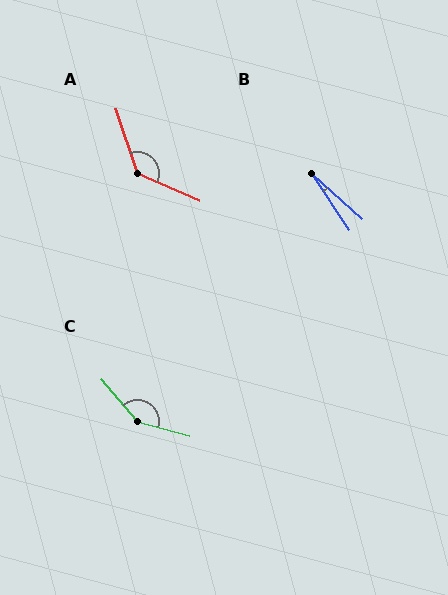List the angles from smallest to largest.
B (15°), A (131°), C (146°).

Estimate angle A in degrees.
Approximately 131 degrees.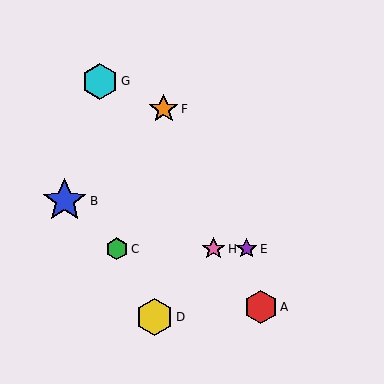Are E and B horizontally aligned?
No, E is at y≈249 and B is at y≈201.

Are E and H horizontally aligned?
Yes, both are at y≈249.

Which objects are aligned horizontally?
Objects C, E, H are aligned horizontally.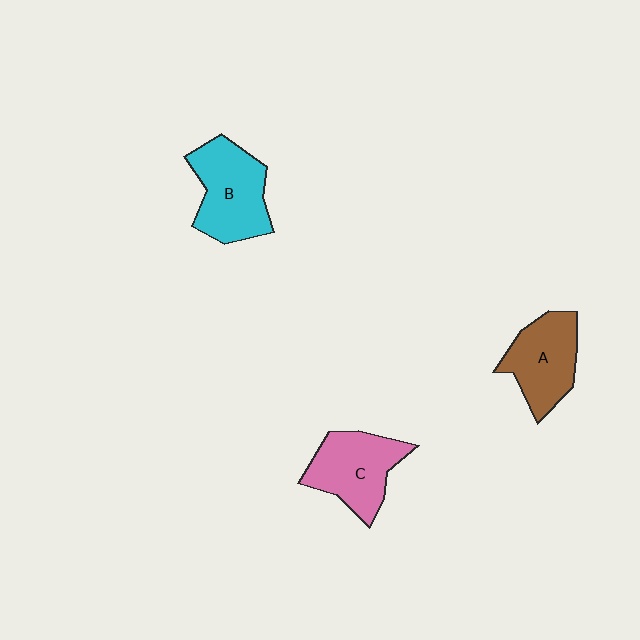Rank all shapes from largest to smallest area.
From largest to smallest: B (cyan), C (pink), A (brown).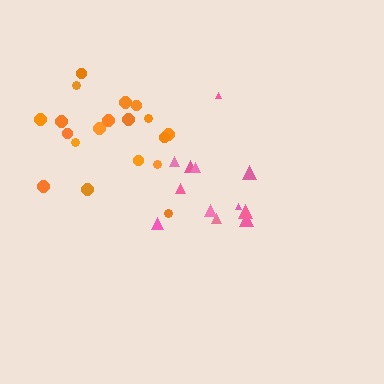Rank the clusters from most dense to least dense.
pink, orange.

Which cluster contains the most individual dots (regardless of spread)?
Orange (19).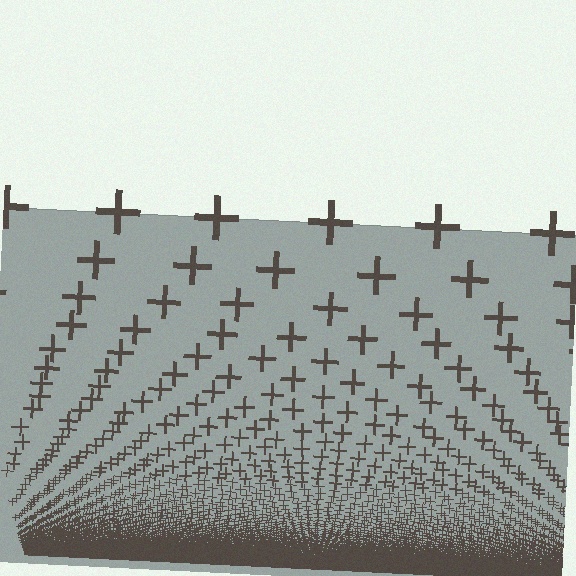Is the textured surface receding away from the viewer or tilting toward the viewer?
The surface appears to tilt toward the viewer. Texture elements get larger and sparser toward the top.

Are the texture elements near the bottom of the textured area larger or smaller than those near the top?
Smaller. The gradient is inverted — elements near the bottom are smaller and denser.